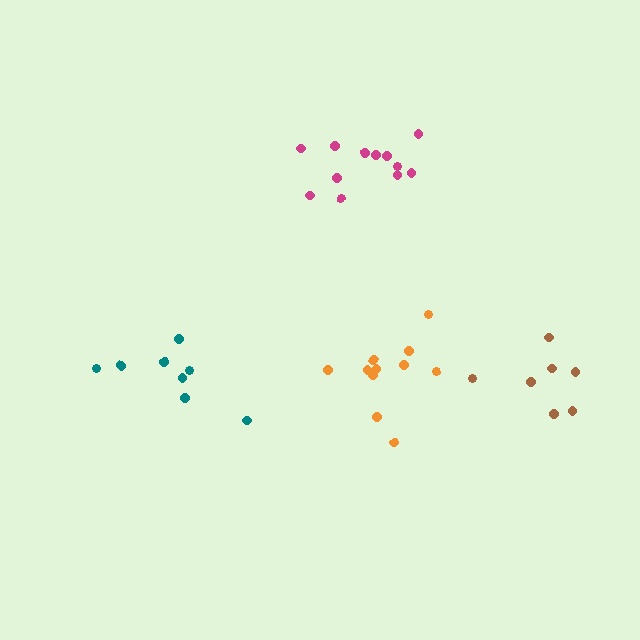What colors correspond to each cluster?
The clusters are colored: orange, magenta, teal, brown.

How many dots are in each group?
Group 1: 11 dots, Group 2: 12 dots, Group 3: 8 dots, Group 4: 7 dots (38 total).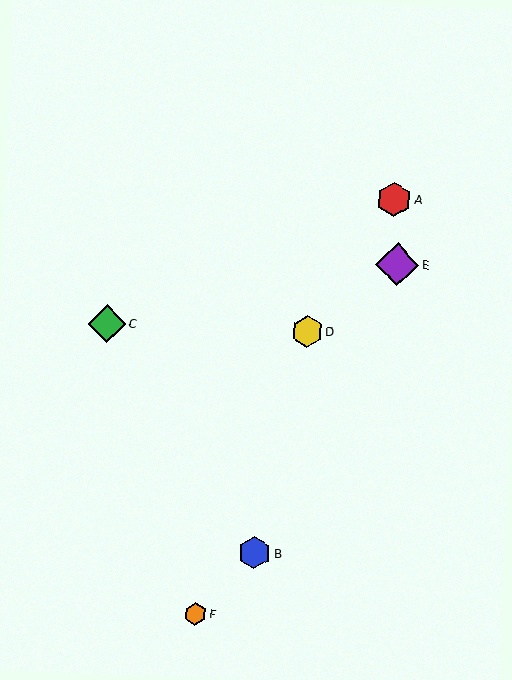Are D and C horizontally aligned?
Yes, both are at y≈331.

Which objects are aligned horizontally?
Objects C, D are aligned horizontally.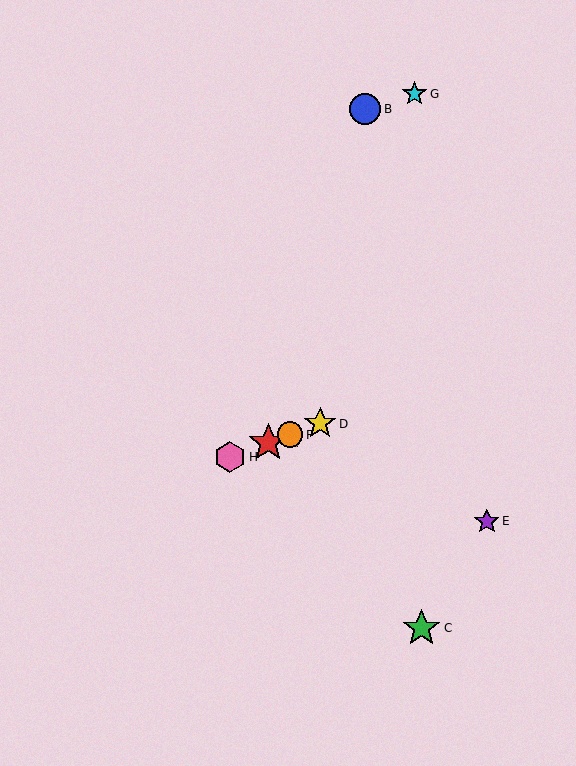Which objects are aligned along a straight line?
Objects A, D, F, H are aligned along a straight line.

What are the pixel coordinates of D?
Object D is at (320, 424).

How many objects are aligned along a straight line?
4 objects (A, D, F, H) are aligned along a straight line.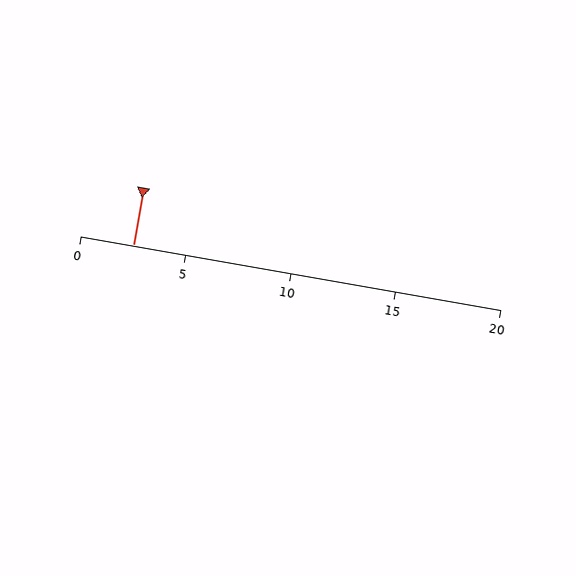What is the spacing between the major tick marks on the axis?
The major ticks are spaced 5 apart.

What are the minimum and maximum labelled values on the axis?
The axis runs from 0 to 20.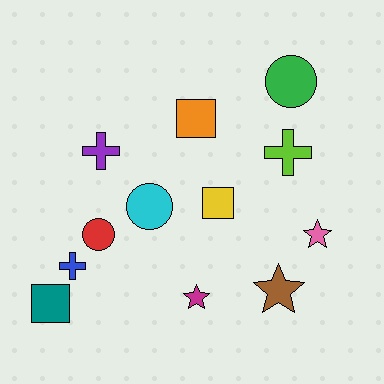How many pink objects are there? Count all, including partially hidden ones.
There is 1 pink object.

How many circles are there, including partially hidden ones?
There are 3 circles.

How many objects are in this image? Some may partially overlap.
There are 12 objects.